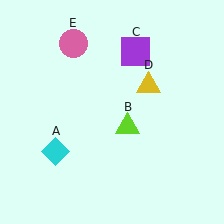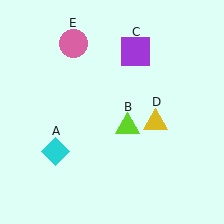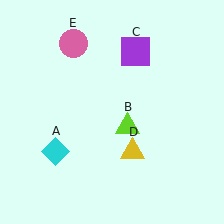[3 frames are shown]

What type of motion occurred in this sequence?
The yellow triangle (object D) rotated clockwise around the center of the scene.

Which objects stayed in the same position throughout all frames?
Cyan diamond (object A) and lime triangle (object B) and purple square (object C) and pink circle (object E) remained stationary.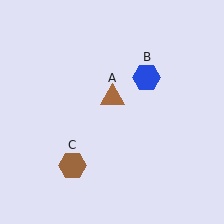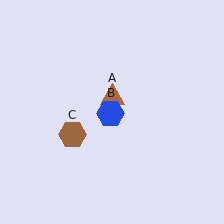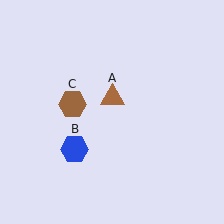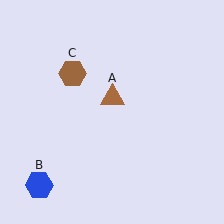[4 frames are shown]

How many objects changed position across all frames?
2 objects changed position: blue hexagon (object B), brown hexagon (object C).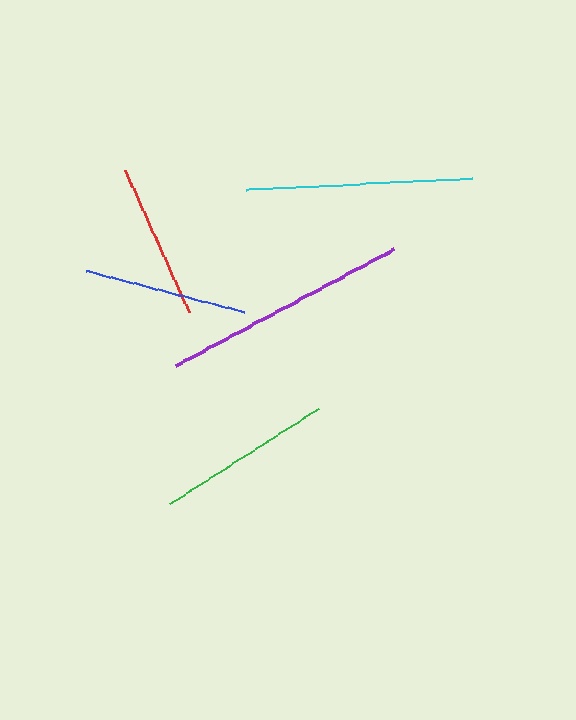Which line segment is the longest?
The purple line is the longest at approximately 247 pixels.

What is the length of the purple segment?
The purple segment is approximately 247 pixels long.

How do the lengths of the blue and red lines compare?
The blue and red lines are approximately the same length.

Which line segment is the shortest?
The red line is the shortest at approximately 156 pixels.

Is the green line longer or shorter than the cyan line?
The cyan line is longer than the green line.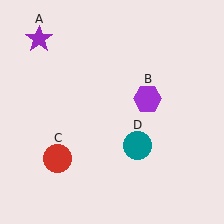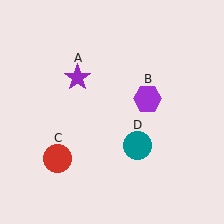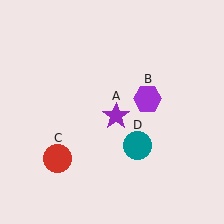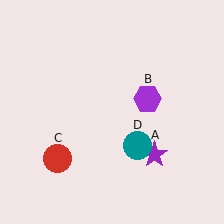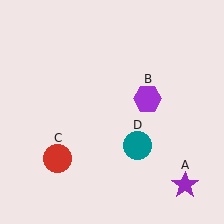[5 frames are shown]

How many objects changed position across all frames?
1 object changed position: purple star (object A).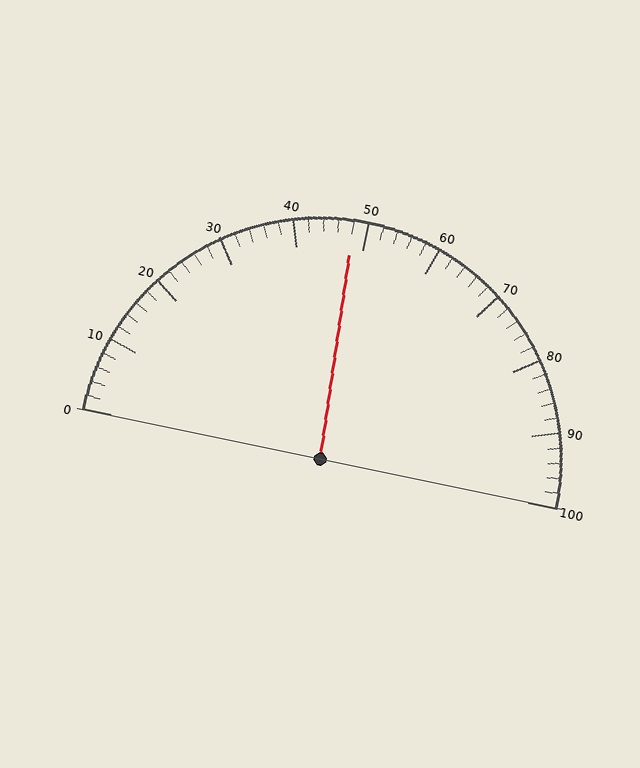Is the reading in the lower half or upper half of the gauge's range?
The reading is in the lower half of the range (0 to 100).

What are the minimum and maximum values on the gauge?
The gauge ranges from 0 to 100.